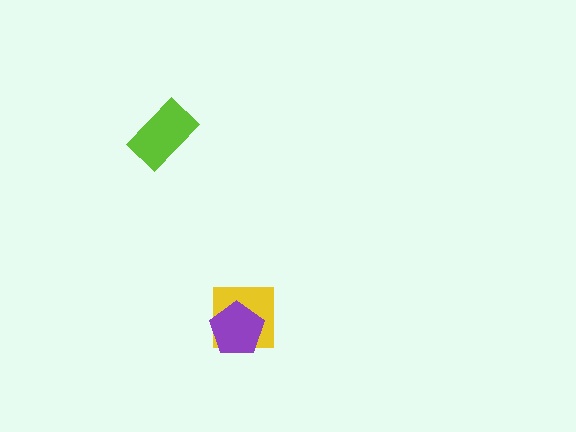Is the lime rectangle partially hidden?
No, no other shape covers it.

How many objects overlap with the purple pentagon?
1 object overlaps with the purple pentagon.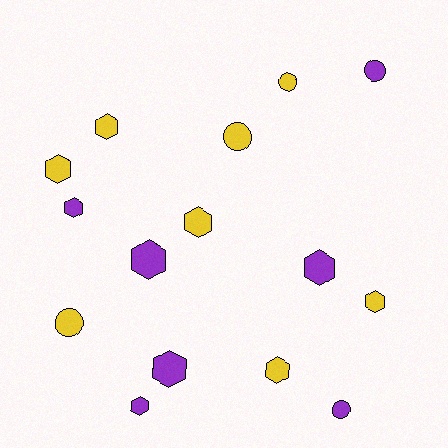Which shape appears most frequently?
Hexagon, with 10 objects.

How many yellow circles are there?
There are 3 yellow circles.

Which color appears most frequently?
Yellow, with 8 objects.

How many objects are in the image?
There are 15 objects.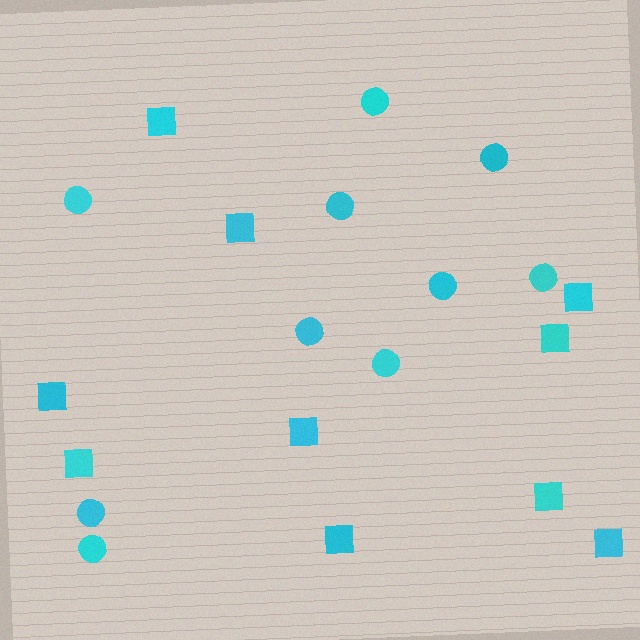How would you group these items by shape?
There are 2 groups: one group of circles (10) and one group of squares (10).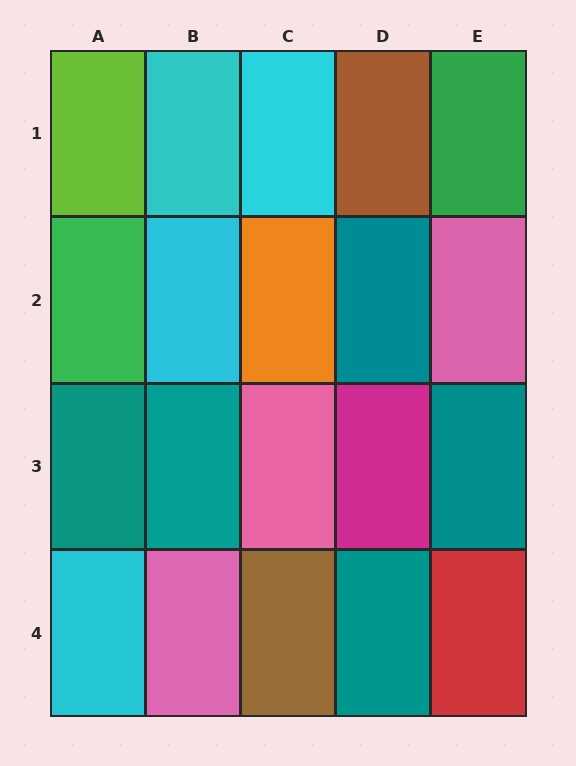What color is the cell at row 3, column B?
Teal.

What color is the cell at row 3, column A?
Teal.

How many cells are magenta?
1 cell is magenta.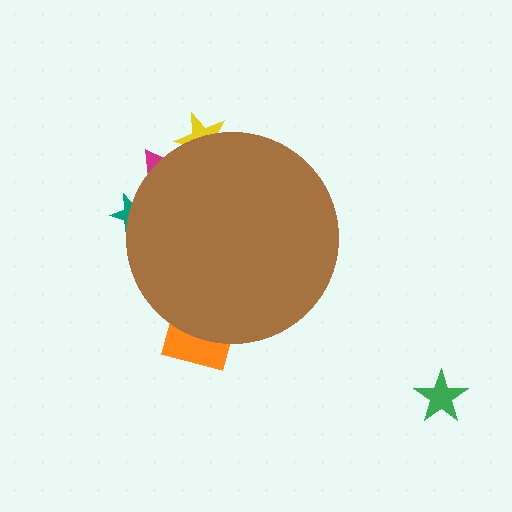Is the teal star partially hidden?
Yes, the teal star is partially hidden behind the brown circle.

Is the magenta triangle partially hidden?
Yes, the magenta triangle is partially hidden behind the brown circle.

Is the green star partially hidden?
No, the green star is fully visible.